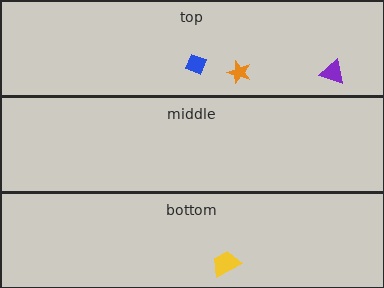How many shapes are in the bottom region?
1.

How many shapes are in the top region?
3.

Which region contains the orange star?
The top region.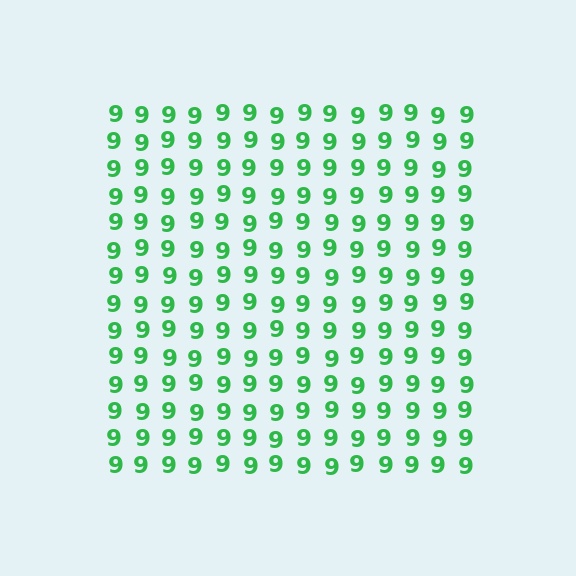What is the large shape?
The large shape is a square.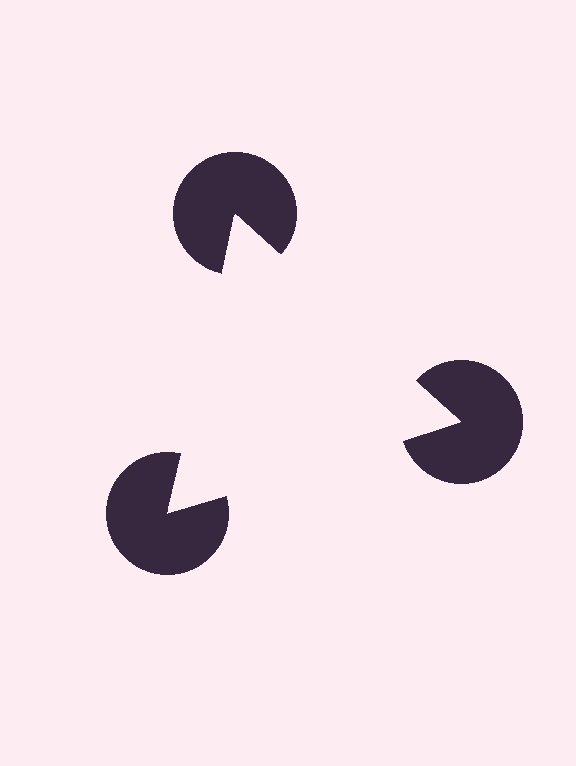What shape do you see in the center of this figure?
An illusory triangle — its edges are inferred from the aligned wedge cuts in the pac-man discs, not physically drawn.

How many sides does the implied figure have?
3 sides.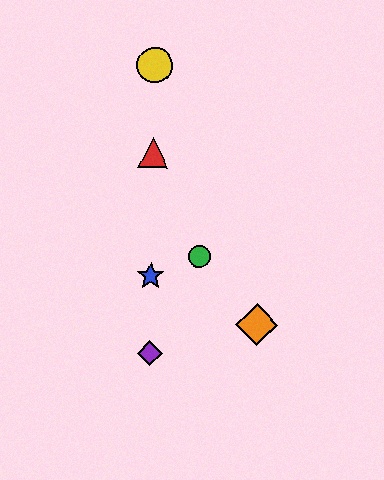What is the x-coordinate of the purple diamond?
The purple diamond is at x≈149.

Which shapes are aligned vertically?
The red triangle, the blue star, the yellow circle, the purple diamond are aligned vertically.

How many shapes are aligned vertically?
4 shapes (the red triangle, the blue star, the yellow circle, the purple diamond) are aligned vertically.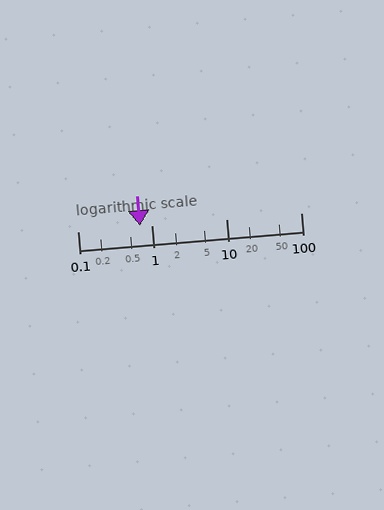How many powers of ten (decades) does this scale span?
The scale spans 3 decades, from 0.1 to 100.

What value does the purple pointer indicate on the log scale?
The pointer indicates approximately 0.68.